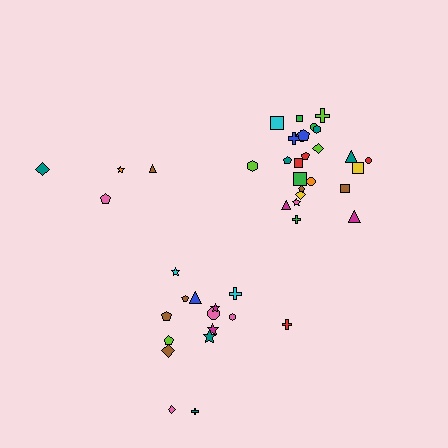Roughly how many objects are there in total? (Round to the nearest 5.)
Roughly 45 objects in total.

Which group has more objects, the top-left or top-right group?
The top-right group.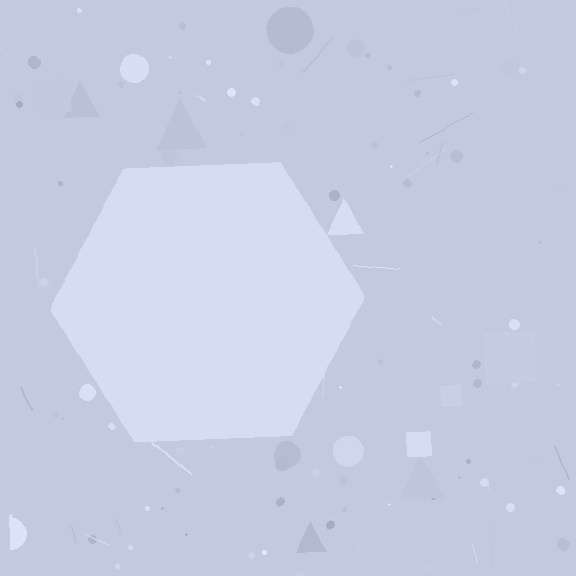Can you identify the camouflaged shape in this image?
The camouflaged shape is a hexagon.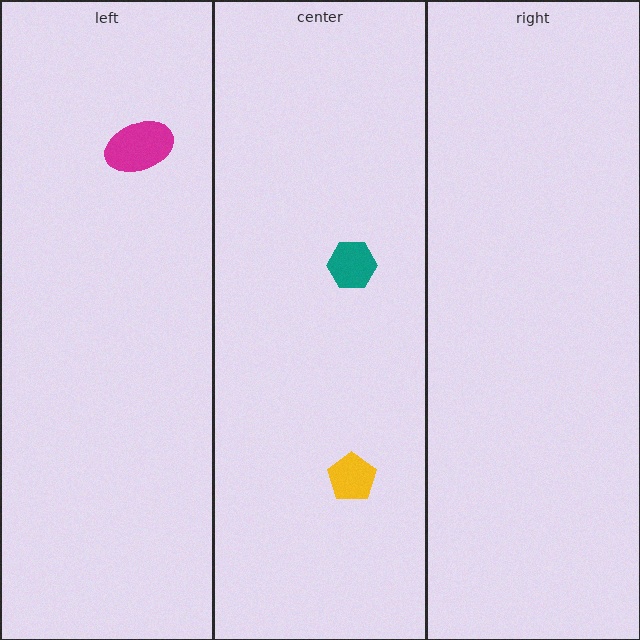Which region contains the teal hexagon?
The center region.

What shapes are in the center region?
The yellow pentagon, the teal hexagon.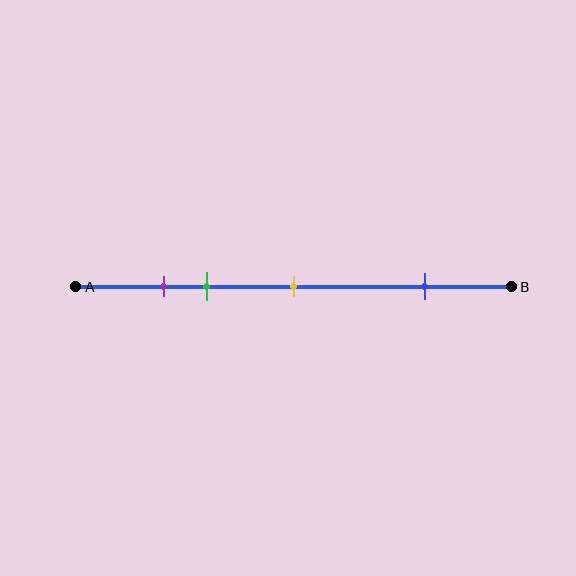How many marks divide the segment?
There are 4 marks dividing the segment.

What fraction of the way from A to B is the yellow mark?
The yellow mark is approximately 50% (0.5) of the way from A to B.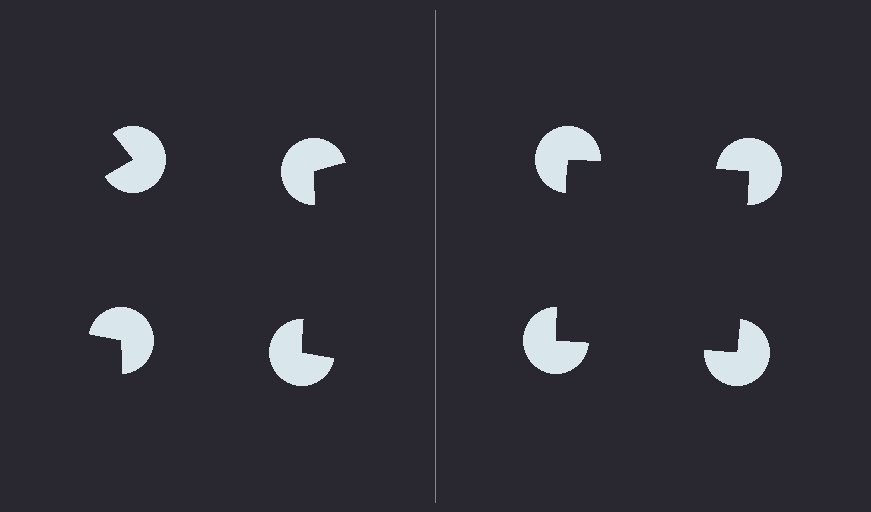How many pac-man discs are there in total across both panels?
8 — 4 on each side.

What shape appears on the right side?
An illusory square.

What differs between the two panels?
The pac-man discs are positioned identically on both sides; only the wedge orientations differ. On the right they align to a square; on the left they are misaligned.